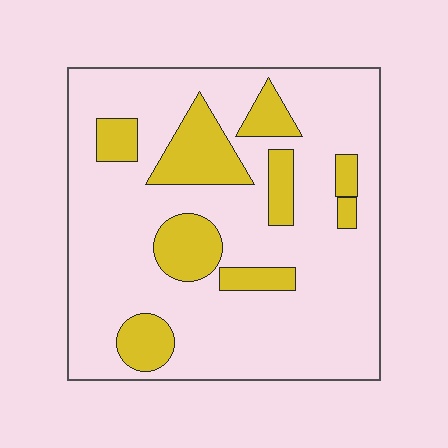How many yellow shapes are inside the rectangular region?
9.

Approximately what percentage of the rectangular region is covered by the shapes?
Approximately 20%.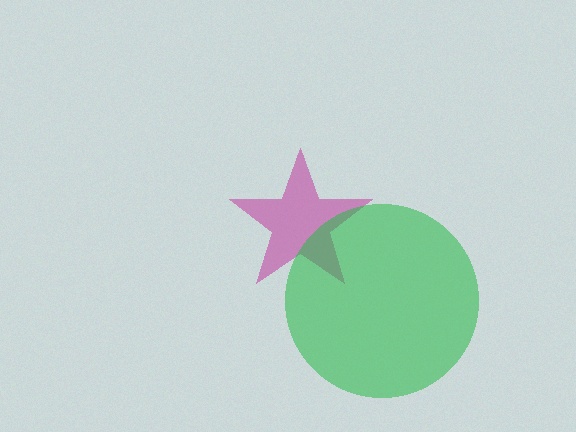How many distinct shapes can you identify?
There are 2 distinct shapes: a magenta star, a green circle.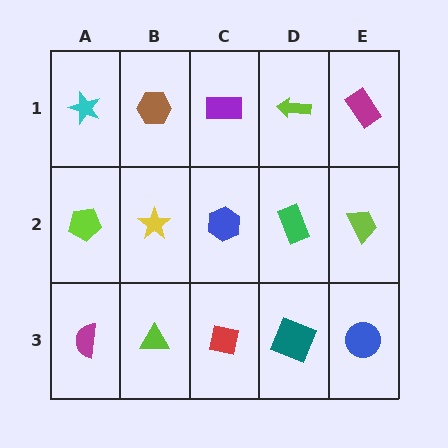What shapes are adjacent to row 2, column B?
A brown hexagon (row 1, column B), a lime triangle (row 3, column B), a lime pentagon (row 2, column A), a blue hexagon (row 2, column C).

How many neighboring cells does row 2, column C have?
4.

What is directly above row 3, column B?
A yellow star.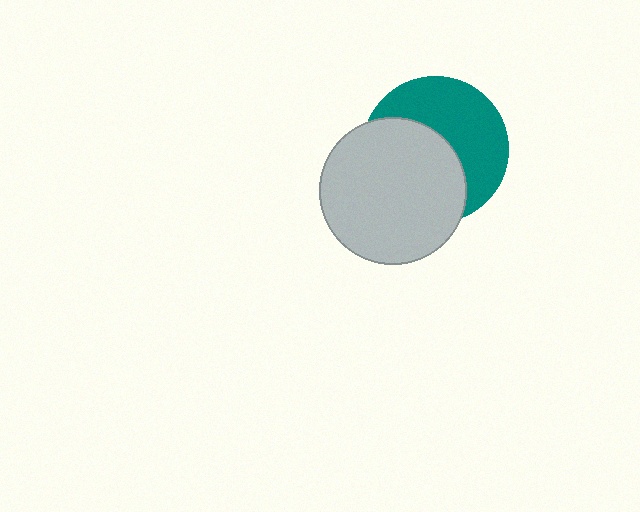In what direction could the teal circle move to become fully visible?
The teal circle could move toward the upper-right. That would shift it out from behind the light gray circle entirely.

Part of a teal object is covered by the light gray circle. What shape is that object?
It is a circle.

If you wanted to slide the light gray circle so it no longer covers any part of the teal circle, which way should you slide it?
Slide it toward the lower-left — that is the most direct way to separate the two shapes.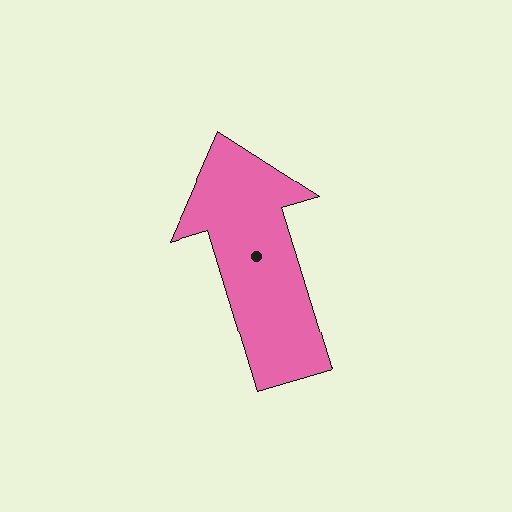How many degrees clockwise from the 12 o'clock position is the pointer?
Approximately 343 degrees.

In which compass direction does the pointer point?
North.